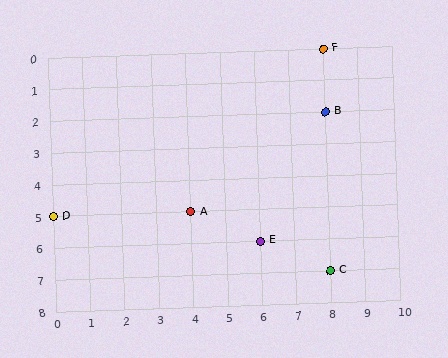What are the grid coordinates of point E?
Point E is at grid coordinates (6, 6).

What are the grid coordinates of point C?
Point C is at grid coordinates (8, 7).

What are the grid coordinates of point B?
Point B is at grid coordinates (8, 2).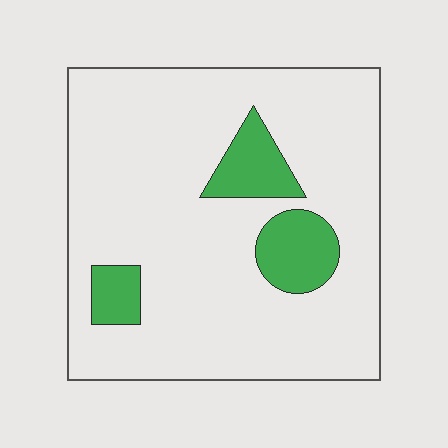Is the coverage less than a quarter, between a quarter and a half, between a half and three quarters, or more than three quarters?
Less than a quarter.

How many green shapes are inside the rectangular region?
3.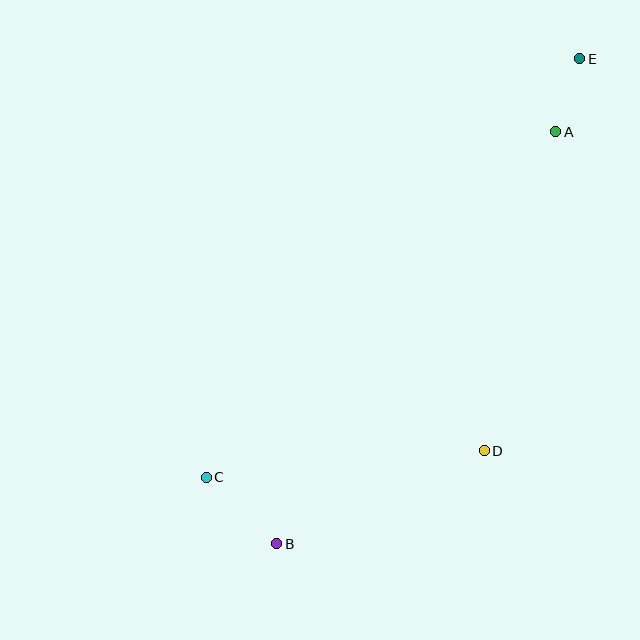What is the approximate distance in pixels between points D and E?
The distance between D and E is approximately 403 pixels.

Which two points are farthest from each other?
Points B and E are farthest from each other.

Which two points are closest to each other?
Points A and E are closest to each other.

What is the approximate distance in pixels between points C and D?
The distance between C and D is approximately 279 pixels.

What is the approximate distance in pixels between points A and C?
The distance between A and C is approximately 491 pixels.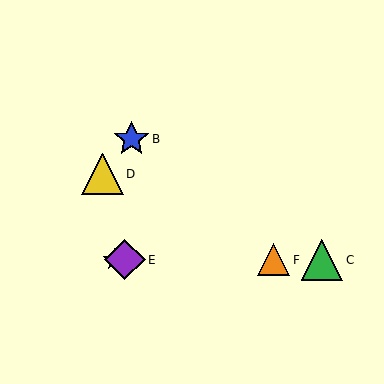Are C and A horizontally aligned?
Yes, both are at y≈260.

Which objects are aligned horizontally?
Objects A, C, E, F are aligned horizontally.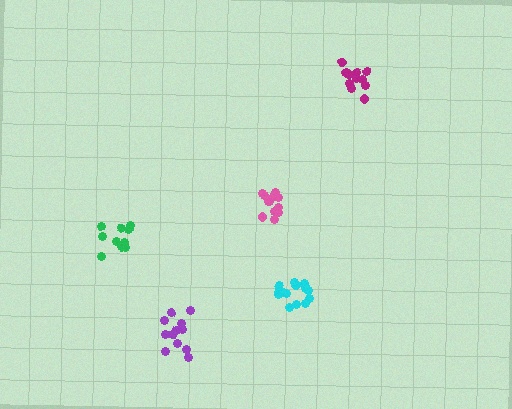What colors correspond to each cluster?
The clusters are colored: green, pink, purple, cyan, magenta.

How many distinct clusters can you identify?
There are 5 distinct clusters.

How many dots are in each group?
Group 1: 11 dots, Group 2: 12 dots, Group 3: 12 dots, Group 4: 15 dots, Group 5: 12 dots (62 total).